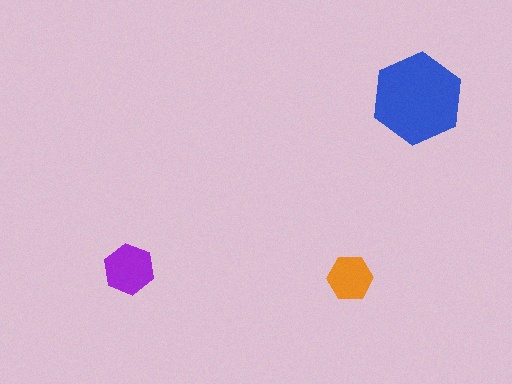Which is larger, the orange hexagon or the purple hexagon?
The purple one.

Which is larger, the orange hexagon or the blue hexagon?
The blue one.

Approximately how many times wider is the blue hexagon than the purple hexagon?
About 2 times wider.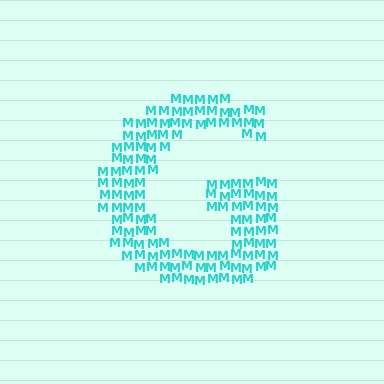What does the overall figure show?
The overall figure shows the letter G.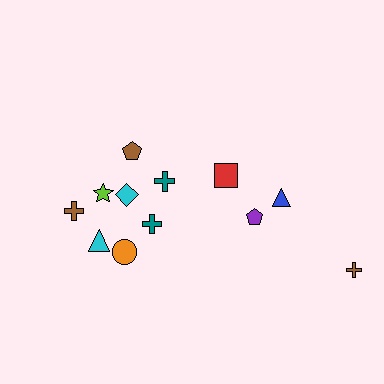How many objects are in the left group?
There are 8 objects.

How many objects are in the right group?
There are 4 objects.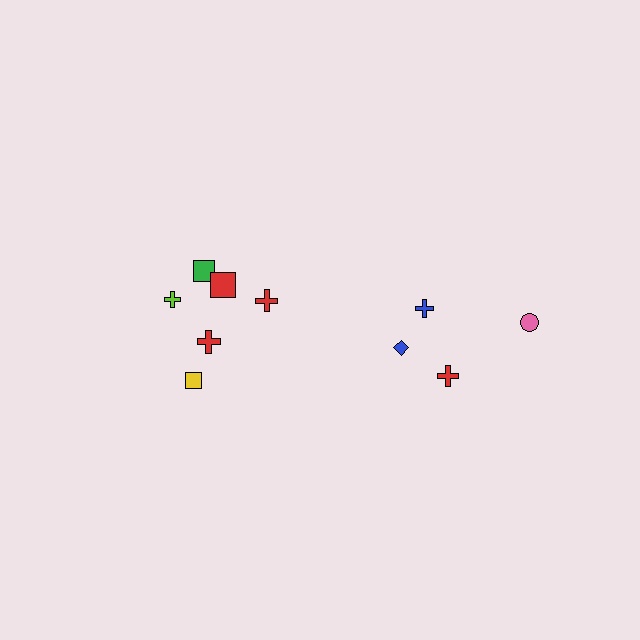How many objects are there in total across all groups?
There are 10 objects.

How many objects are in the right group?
There are 4 objects.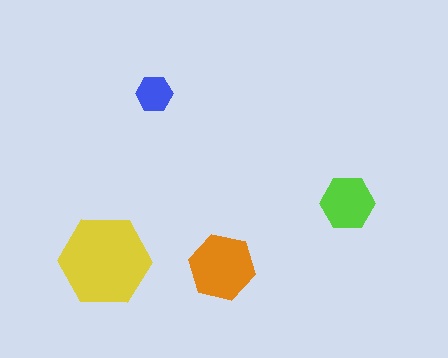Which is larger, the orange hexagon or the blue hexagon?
The orange one.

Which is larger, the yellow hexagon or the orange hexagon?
The yellow one.